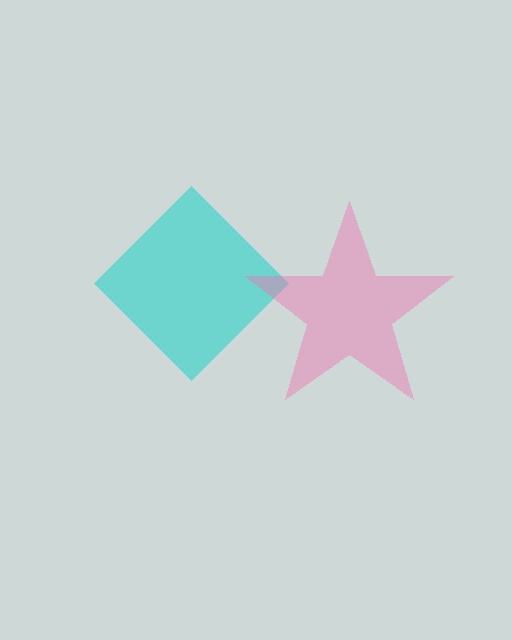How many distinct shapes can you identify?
There are 2 distinct shapes: a cyan diamond, a pink star.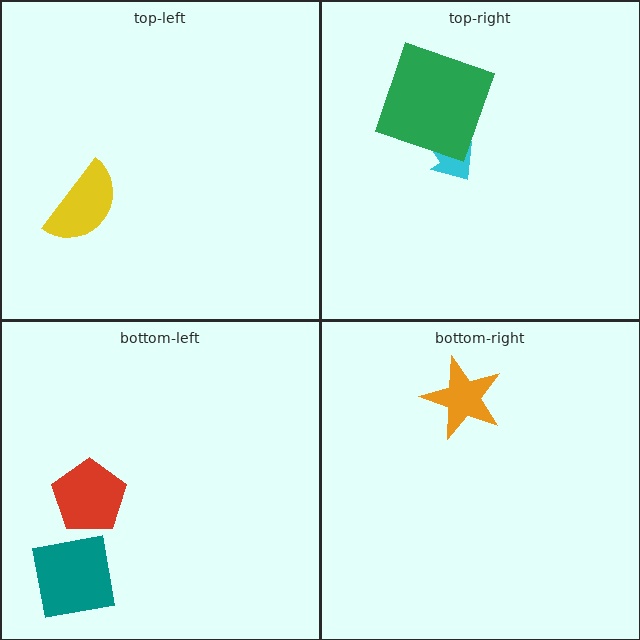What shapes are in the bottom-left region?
The teal square, the red pentagon.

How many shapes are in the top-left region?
1.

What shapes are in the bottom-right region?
The orange star.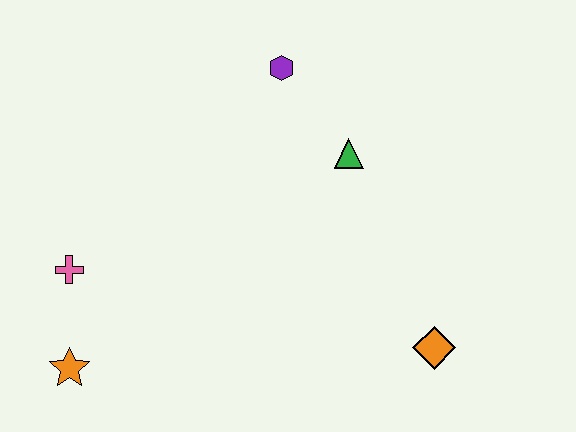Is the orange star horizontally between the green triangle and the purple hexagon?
No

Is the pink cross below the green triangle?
Yes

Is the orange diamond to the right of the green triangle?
Yes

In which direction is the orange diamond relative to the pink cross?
The orange diamond is to the right of the pink cross.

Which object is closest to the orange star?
The pink cross is closest to the orange star.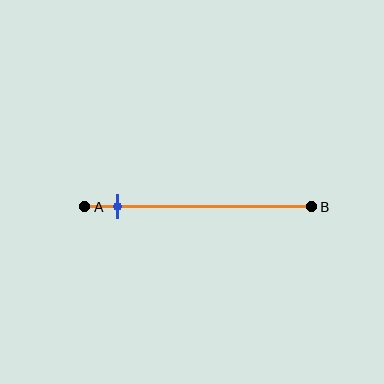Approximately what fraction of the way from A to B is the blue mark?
The blue mark is approximately 15% of the way from A to B.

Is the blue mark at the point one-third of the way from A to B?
No, the mark is at about 15% from A, not at the 33% one-third point.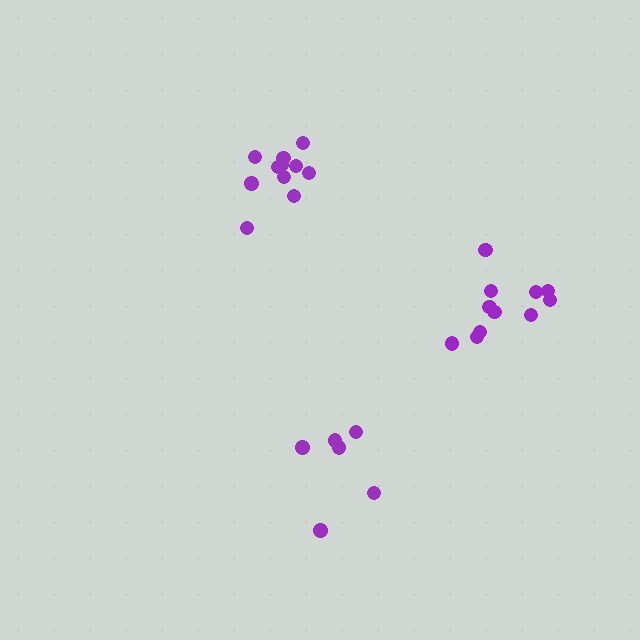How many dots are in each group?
Group 1: 11 dots, Group 2: 6 dots, Group 3: 11 dots (28 total).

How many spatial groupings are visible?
There are 3 spatial groupings.